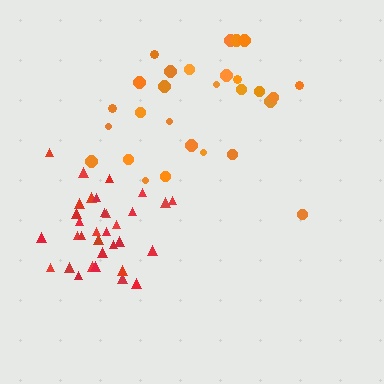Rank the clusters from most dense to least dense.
red, orange.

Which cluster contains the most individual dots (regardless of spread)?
Red (33).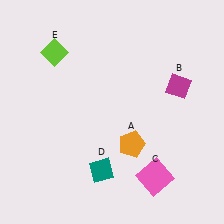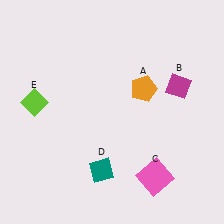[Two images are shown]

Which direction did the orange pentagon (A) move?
The orange pentagon (A) moved up.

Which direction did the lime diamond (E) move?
The lime diamond (E) moved down.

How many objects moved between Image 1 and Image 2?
2 objects moved between the two images.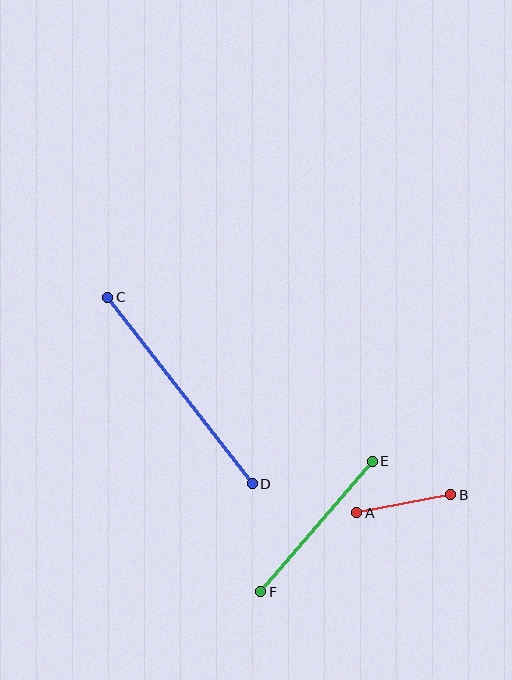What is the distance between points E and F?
The distance is approximately 172 pixels.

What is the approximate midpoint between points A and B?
The midpoint is at approximately (404, 504) pixels.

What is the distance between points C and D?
The distance is approximately 236 pixels.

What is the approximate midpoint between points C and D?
The midpoint is at approximately (180, 391) pixels.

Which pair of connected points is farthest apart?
Points C and D are farthest apart.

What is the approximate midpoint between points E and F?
The midpoint is at approximately (317, 526) pixels.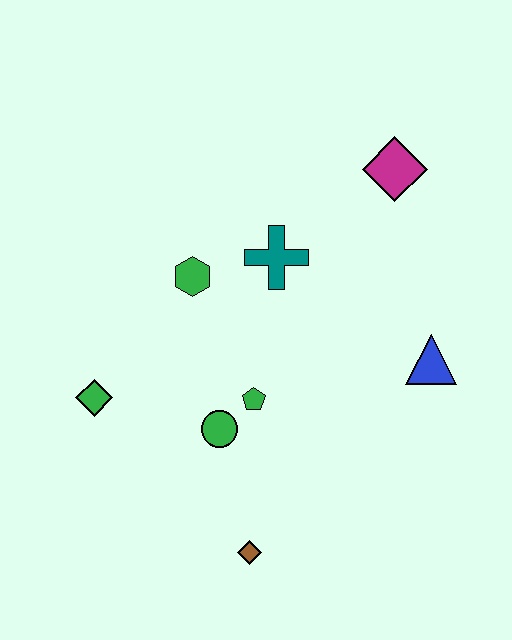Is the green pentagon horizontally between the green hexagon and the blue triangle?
Yes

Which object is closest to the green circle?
The green pentagon is closest to the green circle.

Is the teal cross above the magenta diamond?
No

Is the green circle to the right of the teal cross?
No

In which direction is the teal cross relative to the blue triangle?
The teal cross is to the left of the blue triangle.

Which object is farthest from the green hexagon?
The brown diamond is farthest from the green hexagon.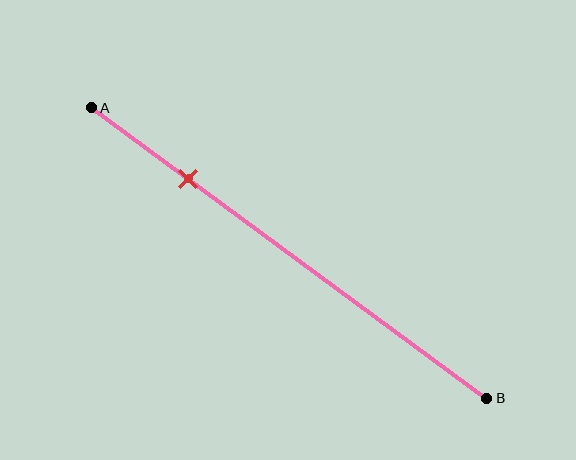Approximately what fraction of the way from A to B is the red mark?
The red mark is approximately 25% of the way from A to B.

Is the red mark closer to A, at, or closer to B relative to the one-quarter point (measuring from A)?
The red mark is approximately at the one-quarter point of segment AB.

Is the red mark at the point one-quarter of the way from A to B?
Yes, the mark is approximately at the one-quarter point.